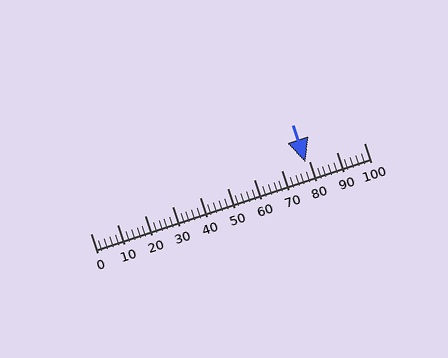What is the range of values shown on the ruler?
The ruler shows values from 0 to 100.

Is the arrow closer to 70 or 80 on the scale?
The arrow is closer to 80.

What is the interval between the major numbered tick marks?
The major tick marks are spaced 10 units apart.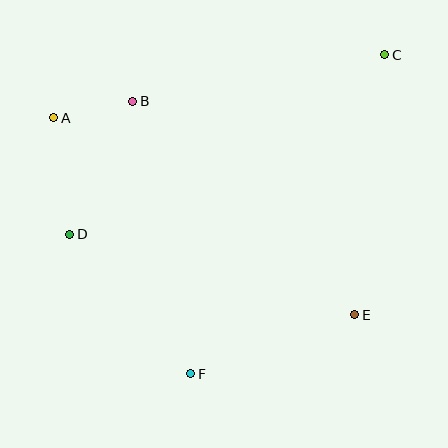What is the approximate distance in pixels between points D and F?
The distance between D and F is approximately 185 pixels.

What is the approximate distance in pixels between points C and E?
The distance between C and E is approximately 262 pixels.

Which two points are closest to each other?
Points A and B are closest to each other.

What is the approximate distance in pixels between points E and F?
The distance between E and F is approximately 174 pixels.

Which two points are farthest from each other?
Points C and F are farthest from each other.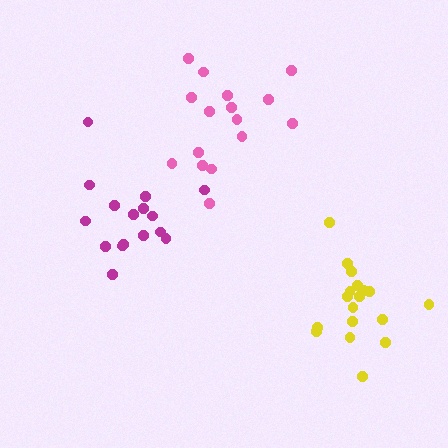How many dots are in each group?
Group 1: 16 dots, Group 2: 16 dots, Group 3: 18 dots (50 total).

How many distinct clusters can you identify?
There are 3 distinct clusters.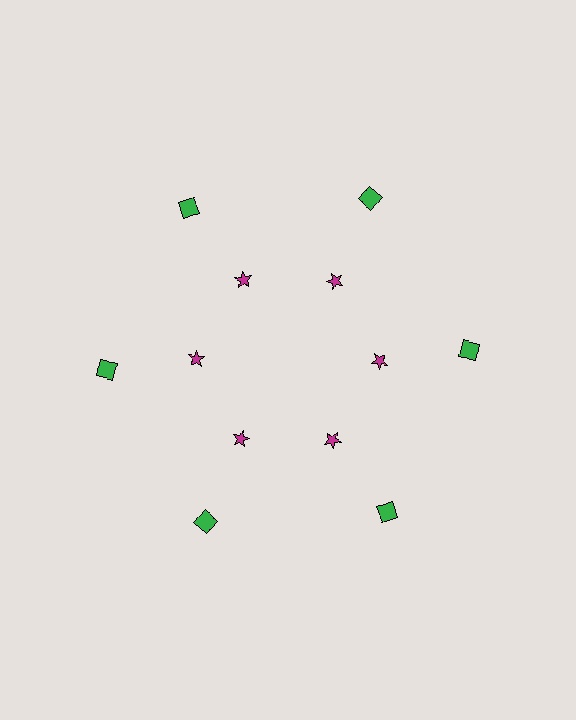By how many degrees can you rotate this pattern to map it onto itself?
The pattern maps onto itself every 60 degrees of rotation.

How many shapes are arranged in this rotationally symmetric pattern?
There are 12 shapes, arranged in 6 groups of 2.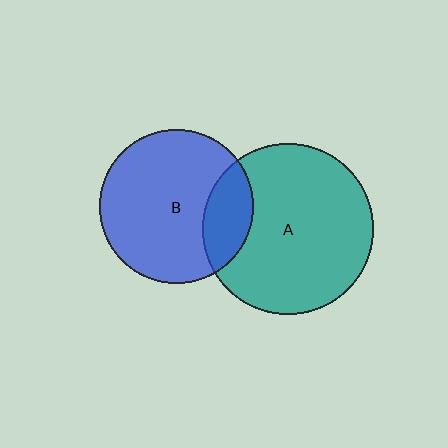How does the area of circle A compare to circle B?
Approximately 1.2 times.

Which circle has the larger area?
Circle A (teal).